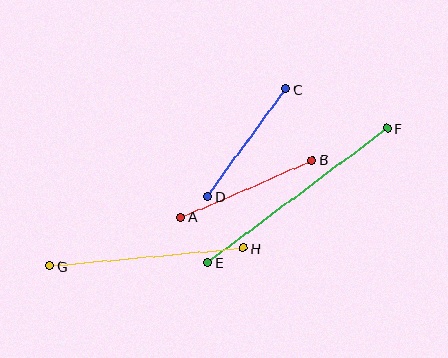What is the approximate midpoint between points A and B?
The midpoint is at approximately (246, 189) pixels.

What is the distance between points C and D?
The distance is approximately 133 pixels.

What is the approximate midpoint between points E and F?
The midpoint is at approximately (298, 195) pixels.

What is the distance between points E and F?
The distance is approximately 224 pixels.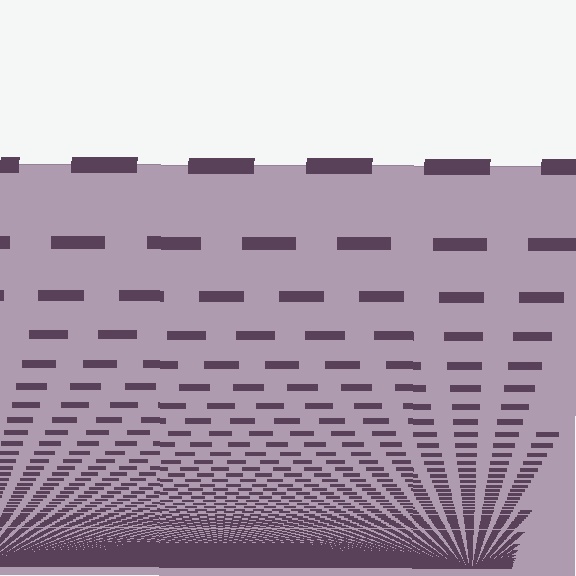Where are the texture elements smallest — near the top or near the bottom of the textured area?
Near the bottom.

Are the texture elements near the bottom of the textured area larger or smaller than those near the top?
Smaller. The gradient is inverted — elements near the bottom are smaller and denser.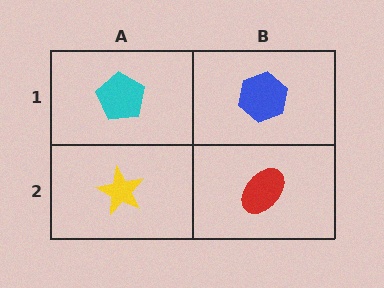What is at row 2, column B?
A red ellipse.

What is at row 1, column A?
A cyan pentagon.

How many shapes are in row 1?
2 shapes.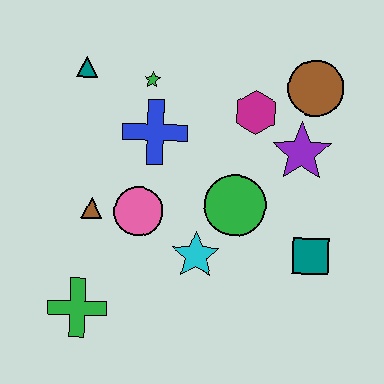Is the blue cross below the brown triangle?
No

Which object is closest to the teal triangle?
The green star is closest to the teal triangle.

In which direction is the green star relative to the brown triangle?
The green star is above the brown triangle.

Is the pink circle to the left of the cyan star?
Yes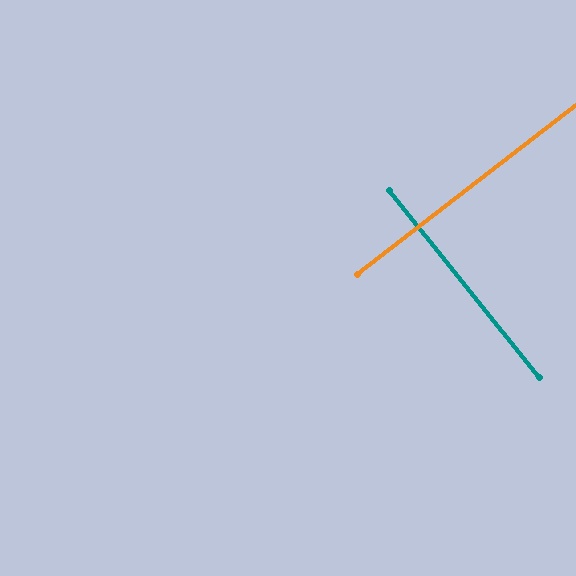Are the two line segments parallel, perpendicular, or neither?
Perpendicular — they meet at approximately 89°.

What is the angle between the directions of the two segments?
Approximately 89 degrees.